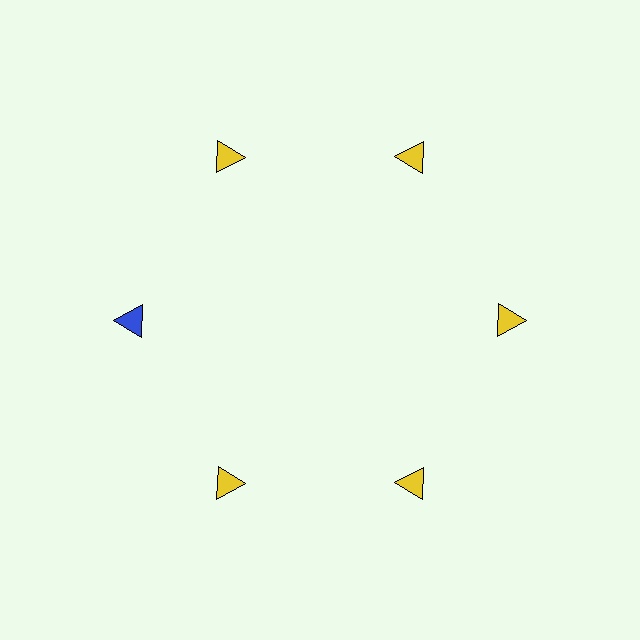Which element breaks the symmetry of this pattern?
The blue triangle at roughly the 9 o'clock position breaks the symmetry. All other shapes are yellow triangles.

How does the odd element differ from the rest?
It has a different color: blue instead of yellow.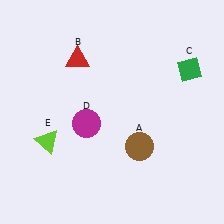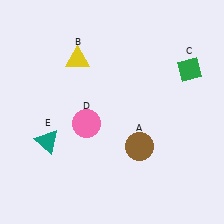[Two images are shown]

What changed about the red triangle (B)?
In Image 1, B is red. In Image 2, it changed to yellow.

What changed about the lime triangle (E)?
In Image 1, E is lime. In Image 2, it changed to teal.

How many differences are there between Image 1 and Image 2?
There are 3 differences between the two images.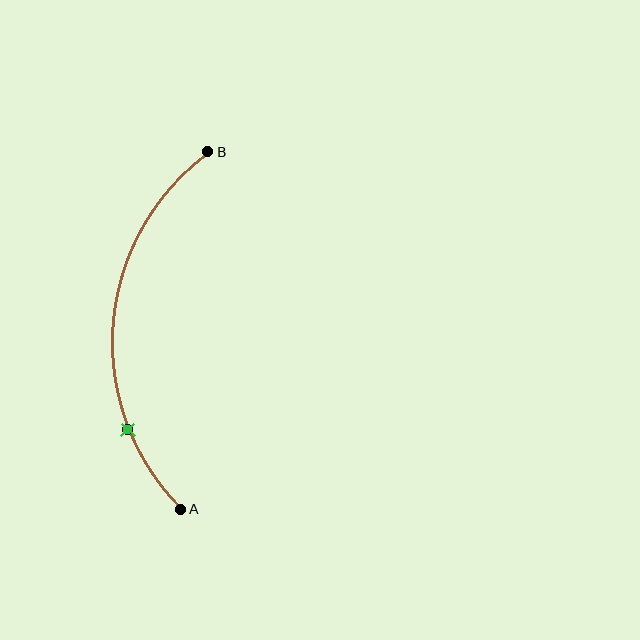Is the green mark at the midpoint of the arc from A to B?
No. The green mark lies on the arc but is closer to endpoint A. The arc midpoint would be at the point on the curve equidistant along the arc from both A and B.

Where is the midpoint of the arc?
The arc midpoint is the point on the curve farthest from the straight line joining A and B. It sits to the left of that line.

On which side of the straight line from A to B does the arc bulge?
The arc bulges to the left of the straight line connecting A and B.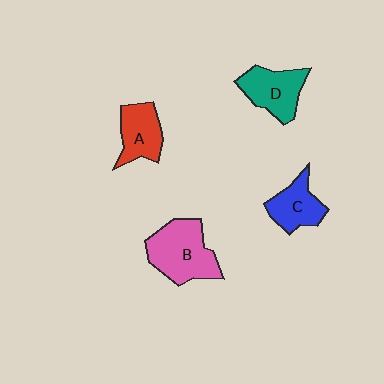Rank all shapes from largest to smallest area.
From largest to smallest: B (pink), D (teal), A (red), C (blue).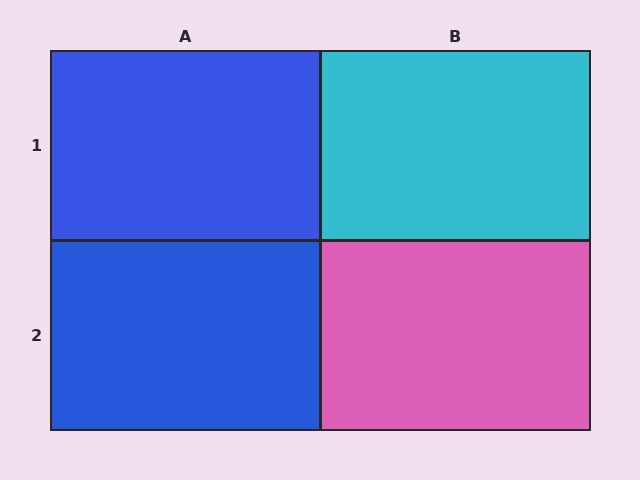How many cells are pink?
1 cell is pink.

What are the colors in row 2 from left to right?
Blue, pink.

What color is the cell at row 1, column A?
Blue.